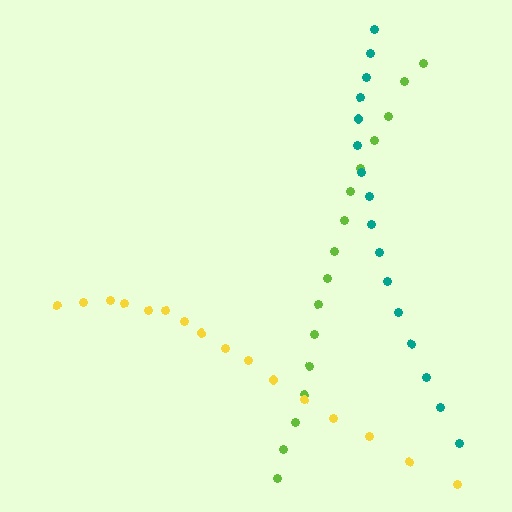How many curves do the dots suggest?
There are 3 distinct paths.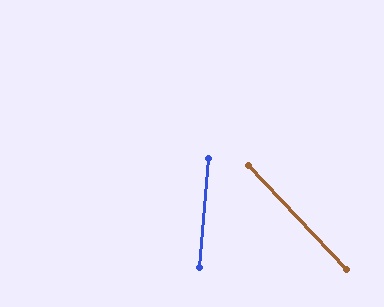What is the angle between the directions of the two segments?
Approximately 48 degrees.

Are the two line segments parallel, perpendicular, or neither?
Neither parallel nor perpendicular — they differ by about 48°.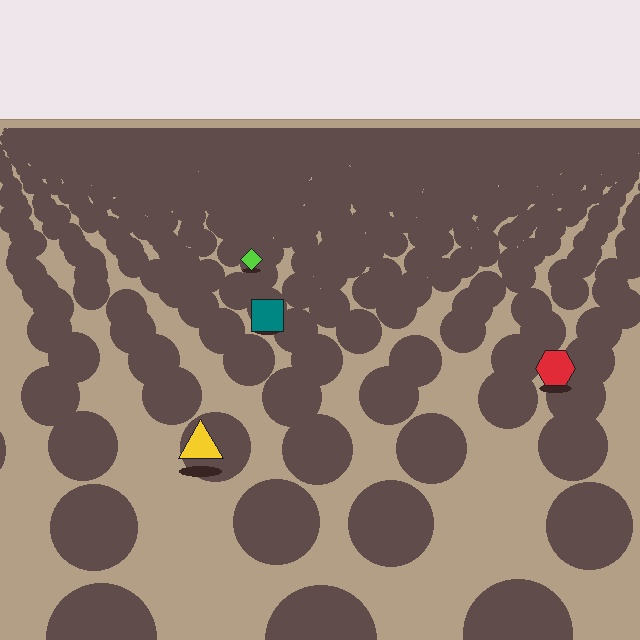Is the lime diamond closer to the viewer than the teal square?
No. The teal square is closer — you can tell from the texture gradient: the ground texture is coarser near it.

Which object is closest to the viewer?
The yellow triangle is closest. The texture marks near it are larger and more spread out.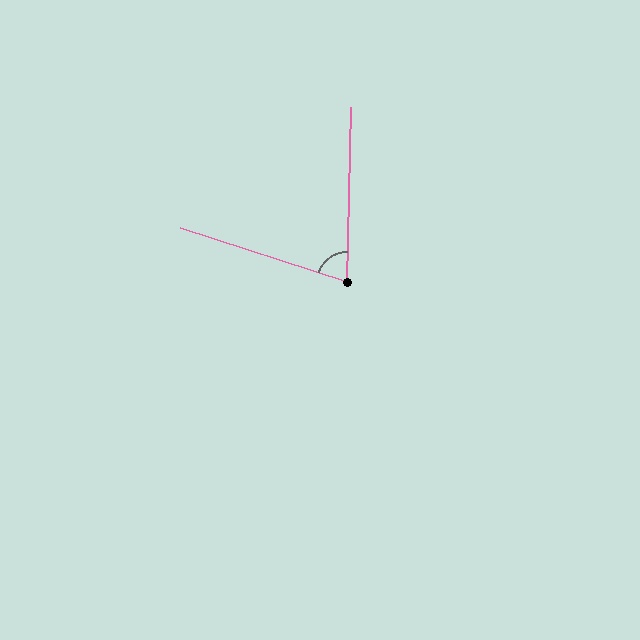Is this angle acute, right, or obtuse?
It is acute.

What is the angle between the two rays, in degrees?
Approximately 74 degrees.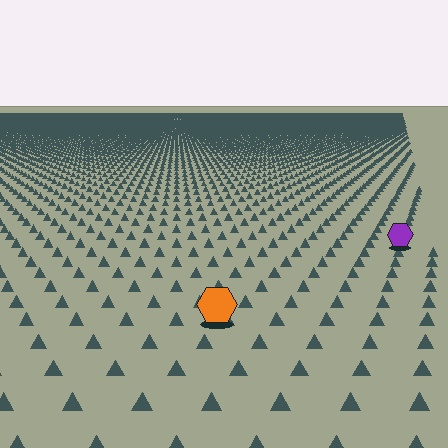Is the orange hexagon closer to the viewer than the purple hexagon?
Yes. The orange hexagon is closer — you can tell from the texture gradient: the ground texture is coarser near it.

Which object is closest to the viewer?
The orange hexagon is closest. The texture marks near it are larger and more spread out.